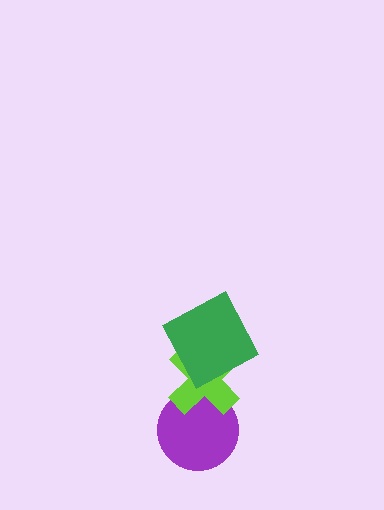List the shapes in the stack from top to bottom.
From top to bottom: the green square, the lime cross, the purple circle.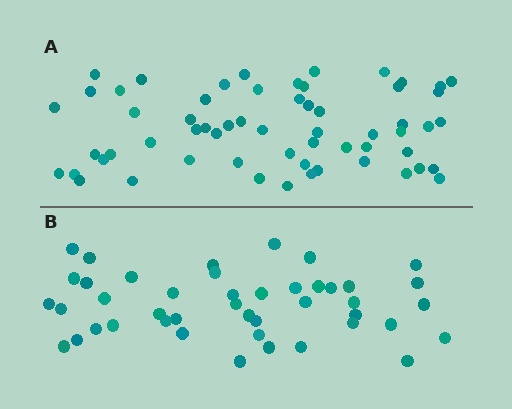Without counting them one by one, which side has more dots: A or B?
Region A (the top region) has more dots.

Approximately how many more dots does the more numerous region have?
Region A has approximately 15 more dots than region B.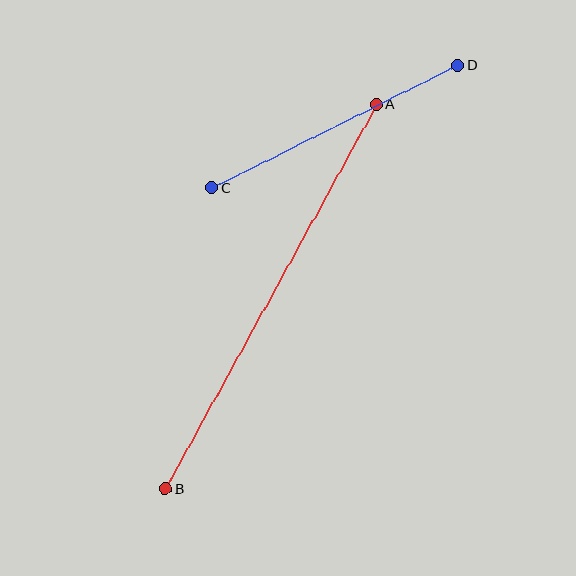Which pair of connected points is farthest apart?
Points A and B are farthest apart.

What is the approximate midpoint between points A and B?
The midpoint is at approximately (271, 297) pixels.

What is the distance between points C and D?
The distance is approximately 275 pixels.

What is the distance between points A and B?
The distance is approximately 439 pixels.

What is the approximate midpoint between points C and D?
The midpoint is at approximately (335, 126) pixels.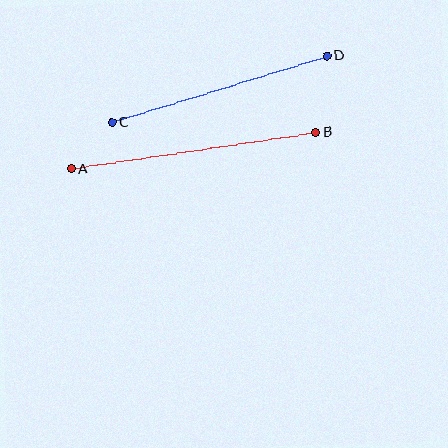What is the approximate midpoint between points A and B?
The midpoint is at approximately (194, 150) pixels.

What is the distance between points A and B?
The distance is approximately 247 pixels.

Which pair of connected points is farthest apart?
Points A and B are farthest apart.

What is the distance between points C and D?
The distance is approximately 225 pixels.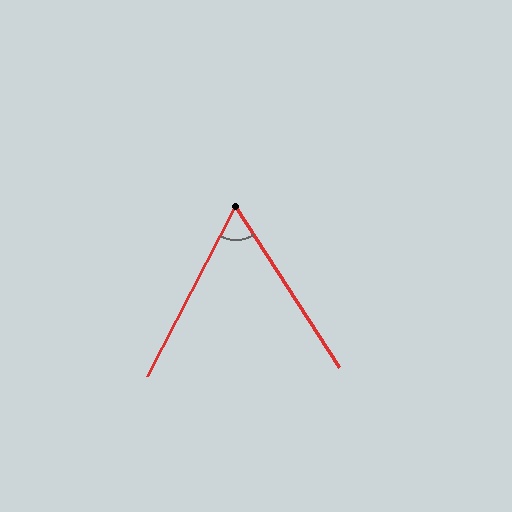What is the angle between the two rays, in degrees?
Approximately 60 degrees.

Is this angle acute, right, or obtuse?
It is acute.